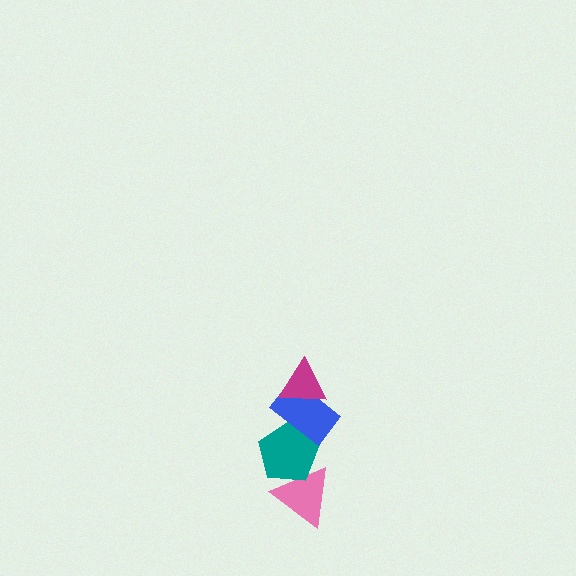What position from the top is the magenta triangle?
The magenta triangle is 1st from the top.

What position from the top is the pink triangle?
The pink triangle is 4th from the top.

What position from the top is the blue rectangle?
The blue rectangle is 2nd from the top.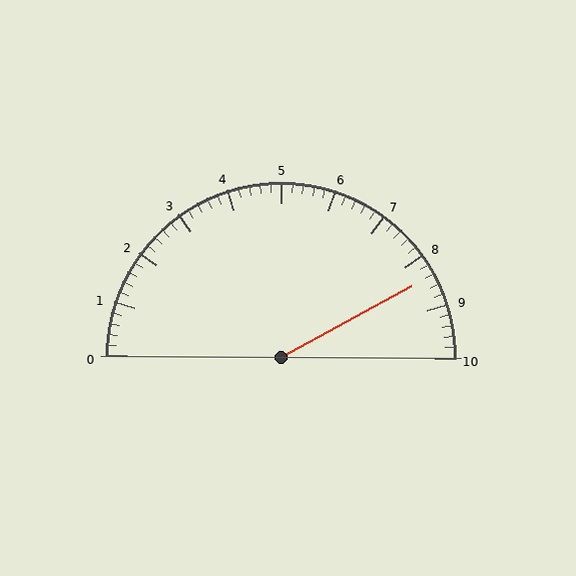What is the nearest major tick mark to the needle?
The nearest major tick mark is 8.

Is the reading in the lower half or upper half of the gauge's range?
The reading is in the upper half of the range (0 to 10).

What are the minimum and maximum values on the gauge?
The gauge ranges from 0 to 10.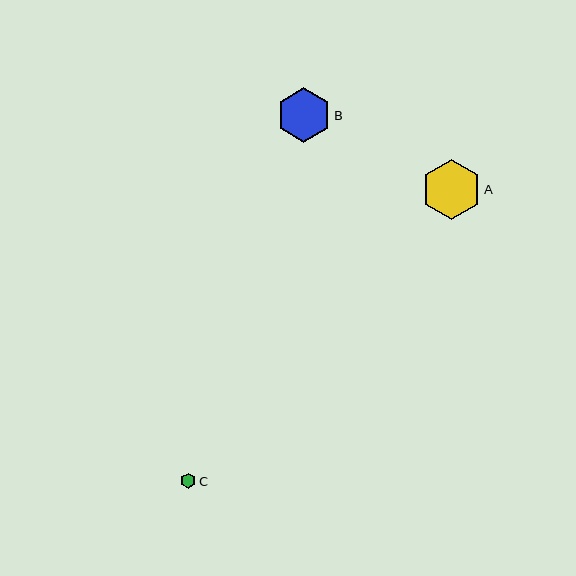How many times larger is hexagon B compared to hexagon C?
Hexagon B is approximately 3.5 times the size of hexagon C.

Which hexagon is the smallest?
Hexagon C is the smallest with a size of approximately 15 pixels.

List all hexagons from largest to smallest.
From largest to smallest: A, B, C.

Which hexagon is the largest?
Hexagon A is the largest with a size of approximately 60 pixels.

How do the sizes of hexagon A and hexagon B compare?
Hexagon A and hexagon B are approximately the same size.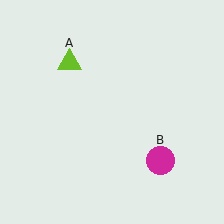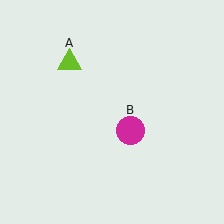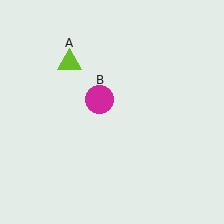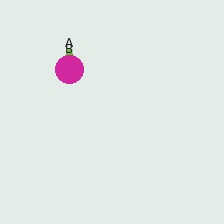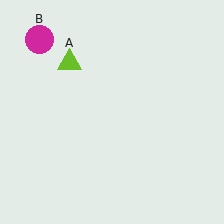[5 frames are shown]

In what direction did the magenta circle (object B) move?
The magenta circle (object B) moved up and to the left.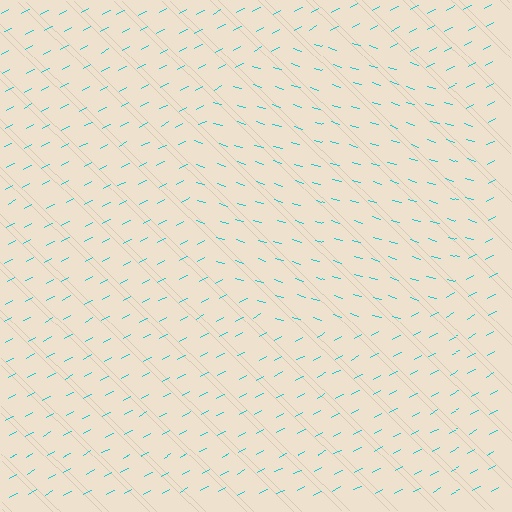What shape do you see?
I see a circle.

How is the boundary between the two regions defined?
The boundary is defined purely by a change in line orientation (approximately 45 degrees difference). All lines are the same color and thickness.